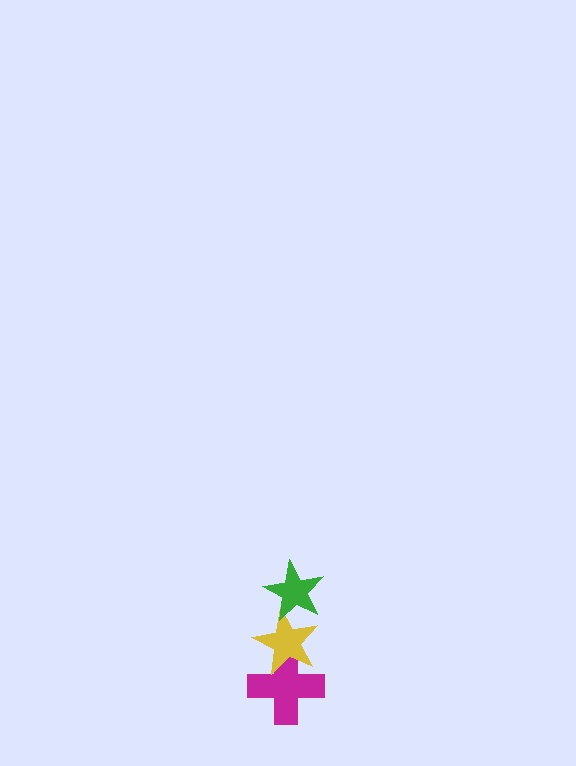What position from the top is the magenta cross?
The magenta cross is 3rd from the top.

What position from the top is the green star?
The green star is 1st from the top.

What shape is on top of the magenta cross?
The yellow star is on top of the magenta cross.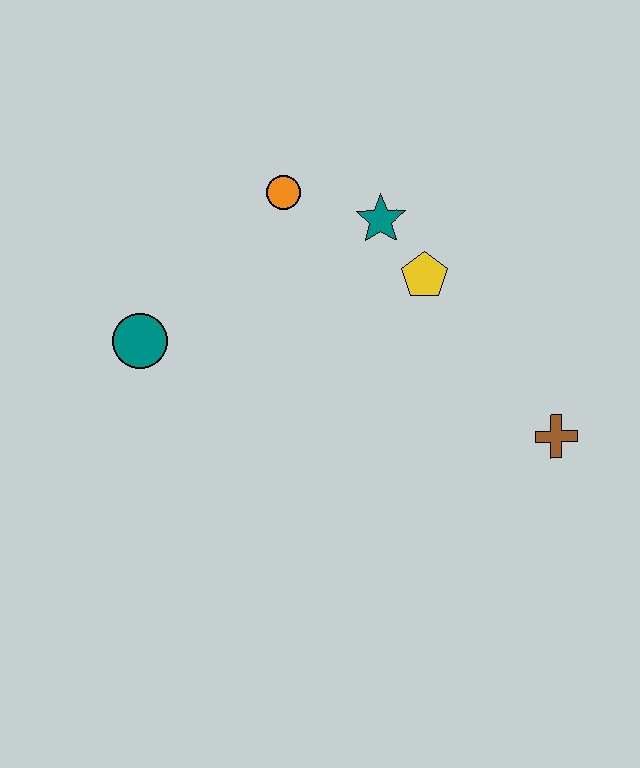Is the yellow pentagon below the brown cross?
No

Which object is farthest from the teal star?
The brown cross is farthest from the teal star.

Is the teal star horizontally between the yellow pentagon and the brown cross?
No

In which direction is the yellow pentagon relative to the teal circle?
The yellow pentagon is to the right of the teal circle.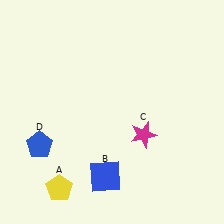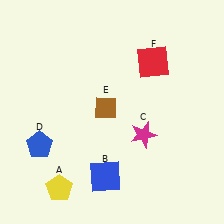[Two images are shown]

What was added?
A brown diamond (E), a red square (F) were added in Image 2.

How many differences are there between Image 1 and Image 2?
There are 2 differences between the two images.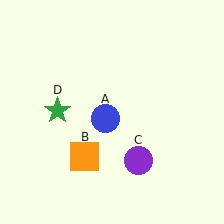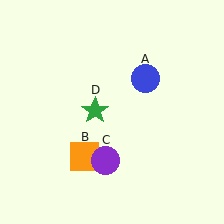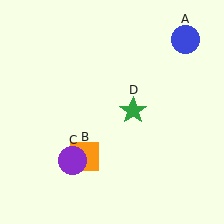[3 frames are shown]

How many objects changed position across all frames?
3 objects changed position: blue circle (object A), purple circle (object C), green star (object D).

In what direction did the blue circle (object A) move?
The blue circle (object A) moved up and to the right.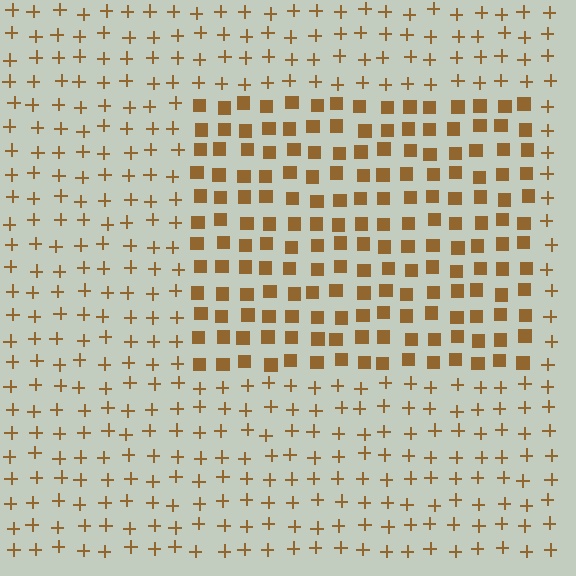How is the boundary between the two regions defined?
The boundary is defined by a change in element shape: squares inside vs. plus signs outside. All elements share the same color and spacing.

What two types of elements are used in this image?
The image uses squares inside the rectangle region and plus signs outside it.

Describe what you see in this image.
The image is filled with small brown elements arranged in a uniform grid. A rectangle-shaped region contains squares, while the surrounding area contains plus signs. The boundary is defined purely by the change in element shape.